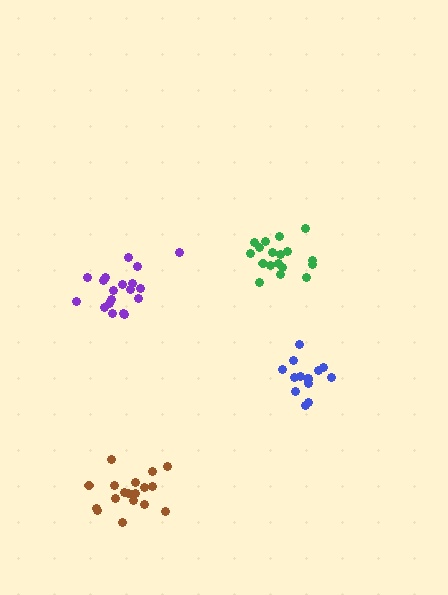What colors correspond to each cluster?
The clusters are colored: green, purple, brown, blue.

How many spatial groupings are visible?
There are 4 spatial groupings.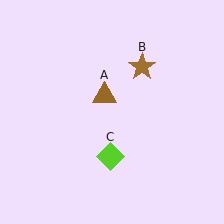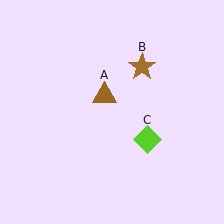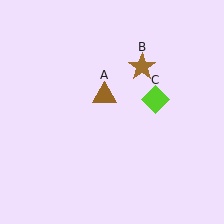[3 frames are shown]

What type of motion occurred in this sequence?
The lime diamond (object C) rotated counterclockwise around the center of the scene.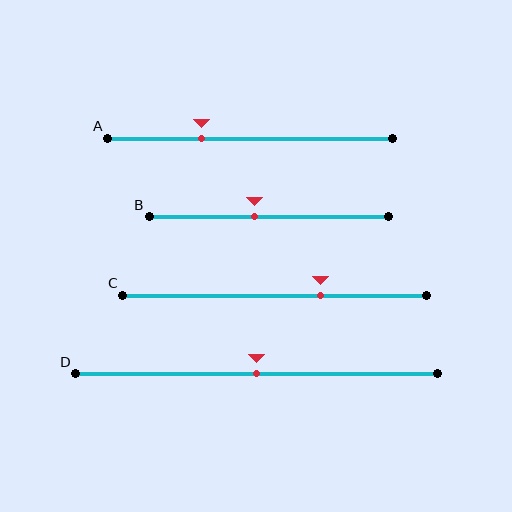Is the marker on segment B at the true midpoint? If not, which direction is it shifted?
No, the marker on segment B is shifted to the left by about 6% of the segment length.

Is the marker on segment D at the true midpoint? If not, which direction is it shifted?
Yes, the marker on segment D is at the true midpoint.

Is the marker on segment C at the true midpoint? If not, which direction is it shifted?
No, the marker on segment C is shifted to the right by about 15% of the segment length.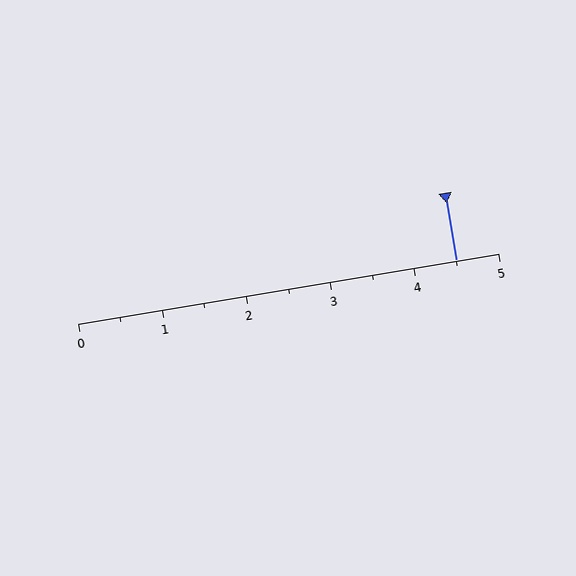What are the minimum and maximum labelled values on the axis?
The axis runs from 0 to 5.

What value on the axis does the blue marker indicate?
The marker indicates approximately 4.5.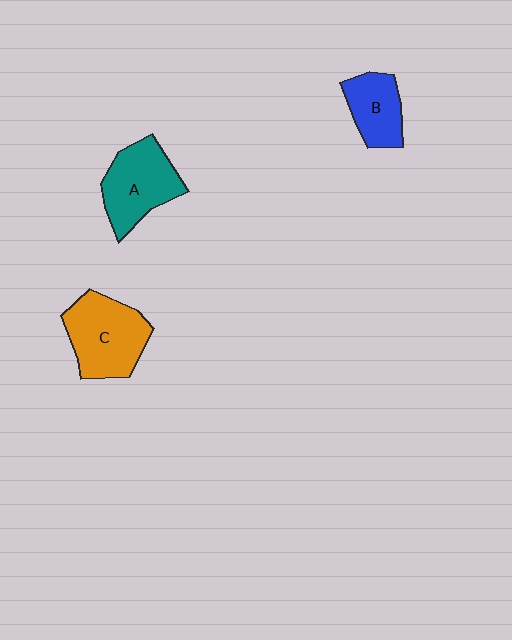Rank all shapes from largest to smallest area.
From largest to smallest: C (orange), A (teal), B (blue).